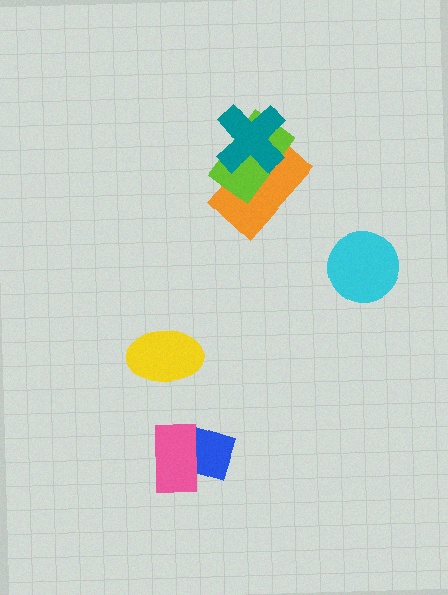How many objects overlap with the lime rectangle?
2 objects overlap with the lime rectangle.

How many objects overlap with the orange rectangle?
2 objects overlap with the orange rectangle.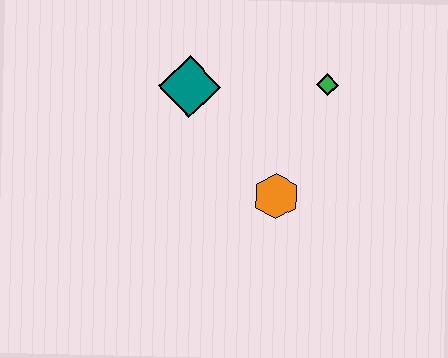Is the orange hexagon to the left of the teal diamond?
No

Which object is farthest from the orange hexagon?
The teal diamond is farthest from the orange hexagon.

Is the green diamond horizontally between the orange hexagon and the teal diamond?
No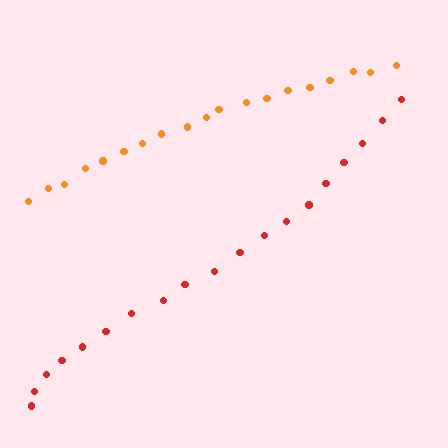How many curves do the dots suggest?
There are 2 distinct paths.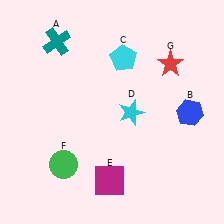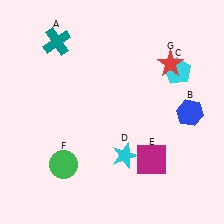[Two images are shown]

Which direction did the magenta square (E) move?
The magenta square (E) moved right.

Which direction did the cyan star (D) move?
The cyan star (D) moved down.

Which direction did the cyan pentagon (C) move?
The cyan pentagon (C) moved right.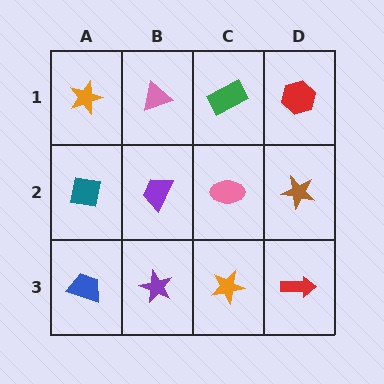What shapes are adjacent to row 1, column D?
A brown star (row 2, column D), a green rectangle (row 1, column C).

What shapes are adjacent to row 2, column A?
An orange star (row 1, column A), a blue trapezoid (row 3, column A), a purple trapezoid (row 2, column B).